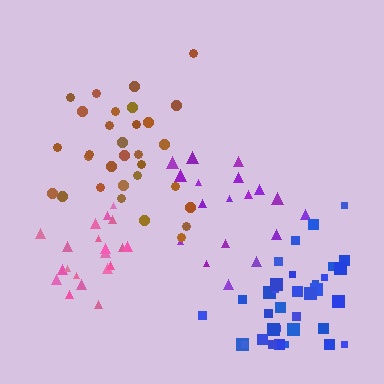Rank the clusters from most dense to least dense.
blue, pink, brown, purple.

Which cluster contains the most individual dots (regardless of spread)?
Blue (34).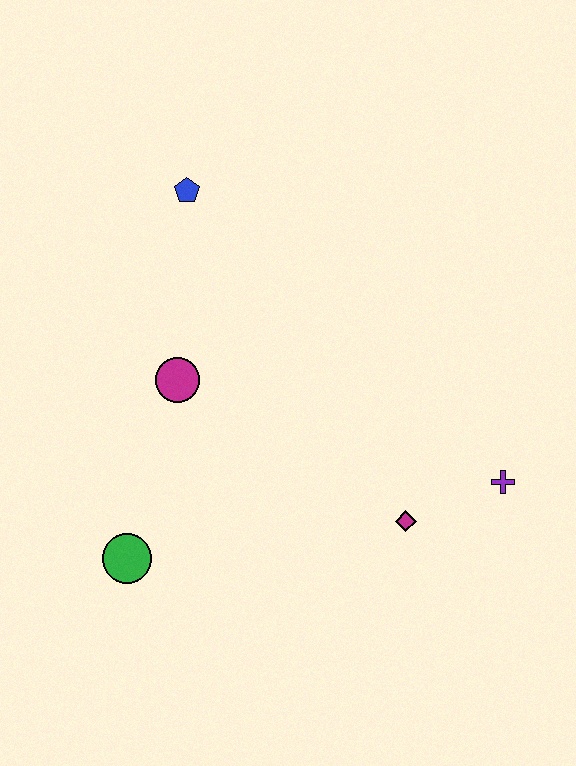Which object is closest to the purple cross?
The magenta diamond is closest to the purple cross.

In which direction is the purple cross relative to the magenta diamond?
The purple cross is to the right of the magenta diamond.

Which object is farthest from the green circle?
The purple cross is farthest from the green circle.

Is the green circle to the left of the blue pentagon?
Yes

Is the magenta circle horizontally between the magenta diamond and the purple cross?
No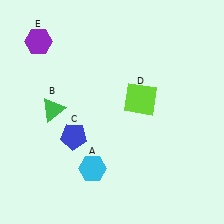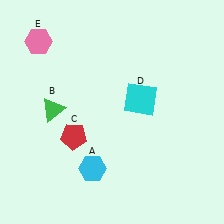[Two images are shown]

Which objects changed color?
C changed from blue to red. D changed from lime to cyan. E changed from purple to pink.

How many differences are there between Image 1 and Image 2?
There are 3 differences between the two images.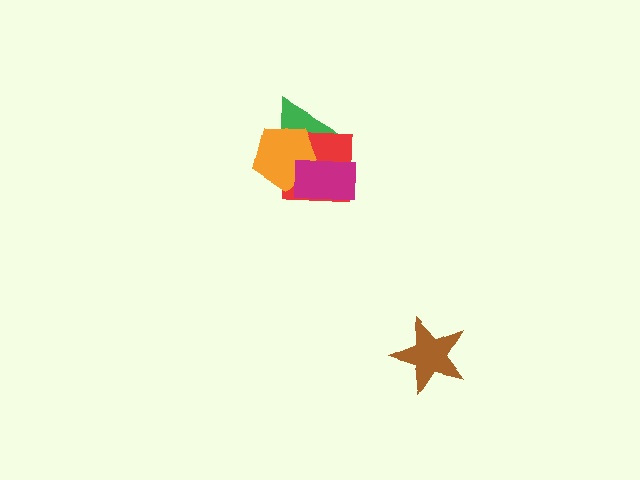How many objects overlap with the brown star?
0 objects overlap with the brown star.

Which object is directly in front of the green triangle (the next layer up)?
The red square is directly in front of the green triangle.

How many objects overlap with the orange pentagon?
3 objects overlap with the orange pentagon.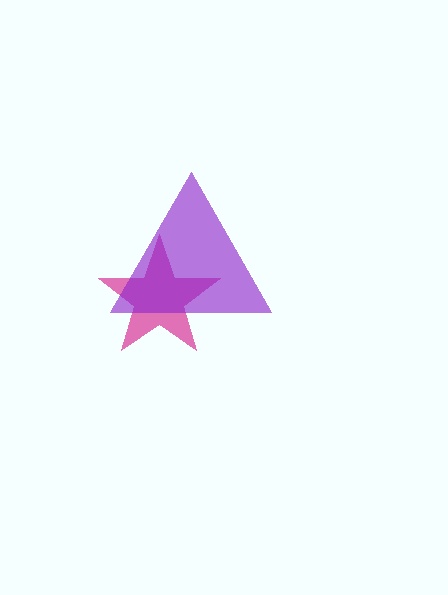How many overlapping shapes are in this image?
There are 2 overlapping shapes in the image.